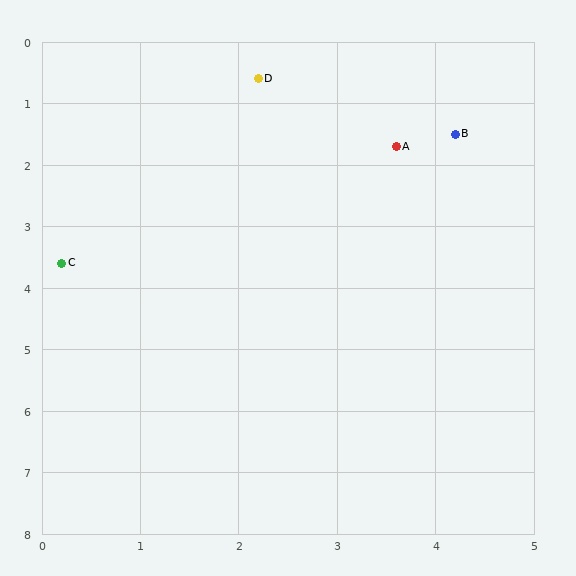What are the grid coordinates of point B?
Point B is at approximately (4.2, 1.5).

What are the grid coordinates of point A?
Point A is at approximately (3.6, 1.7).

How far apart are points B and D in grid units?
Points B and D are about 2.2 grid units apart.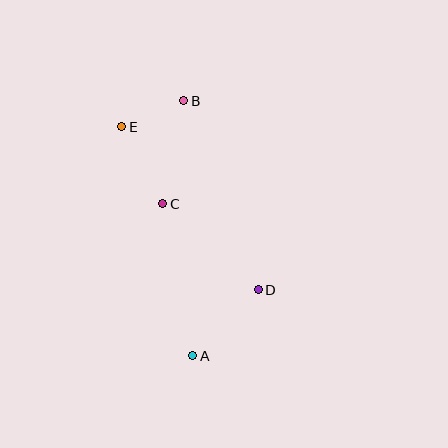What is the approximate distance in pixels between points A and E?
The distance between A and E is approximately 240 pixels.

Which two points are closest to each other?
Points B and E are closest to each other.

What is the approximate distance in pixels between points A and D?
The distance between A and D is approximately 93 pixels.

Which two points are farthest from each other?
Points A and B are farthest from each other.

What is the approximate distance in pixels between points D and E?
The distance between D and E is approximately 213 pixels.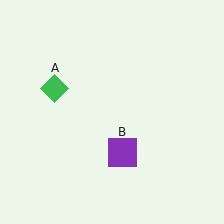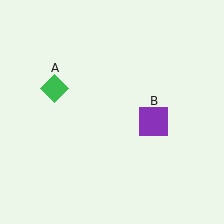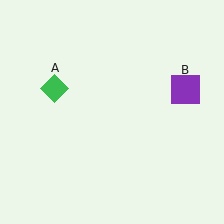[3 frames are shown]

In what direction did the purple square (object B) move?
The purple square (object B) moved up and to the right.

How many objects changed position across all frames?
1 object changed position: purple square (object B).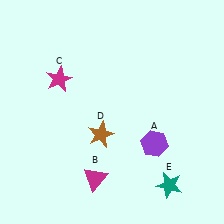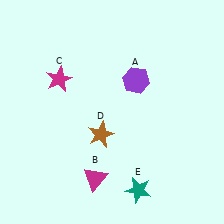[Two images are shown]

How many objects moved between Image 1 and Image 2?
2 objects moved between the two images.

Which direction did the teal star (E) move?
The teal star (E) moved left.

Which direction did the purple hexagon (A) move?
The purple hexagon (A) moved up.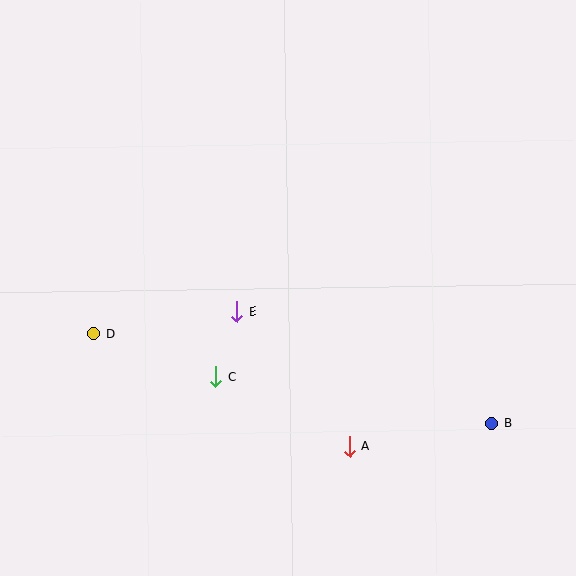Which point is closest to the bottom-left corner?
Point D is closest to the bottom-left corner.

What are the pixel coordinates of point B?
Point B is at (492, 423).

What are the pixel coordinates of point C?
Point C is at (216, 377).